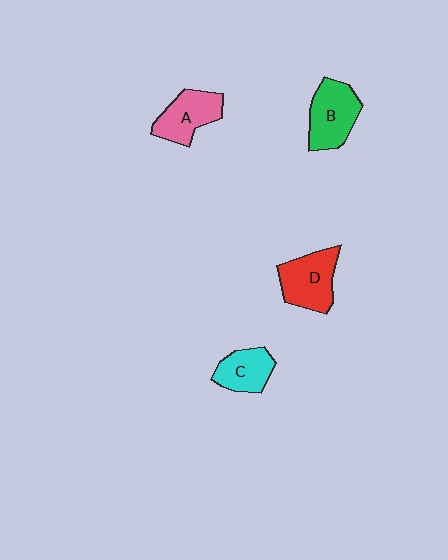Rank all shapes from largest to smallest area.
From largest to smallest: D (red), B (green), A (pink), C (cyan).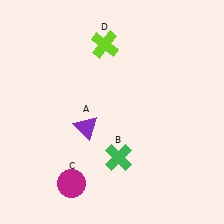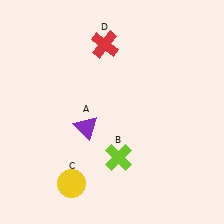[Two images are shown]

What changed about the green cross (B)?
In Image 1, B is green. In Image 2, it changed to lime.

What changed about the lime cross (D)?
In Image 1, D is lime. In Image 2, it changed to red.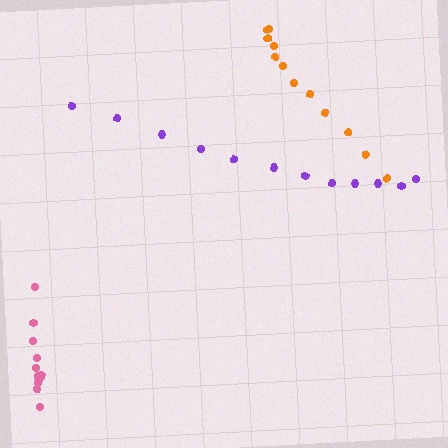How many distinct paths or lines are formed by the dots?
There are 3 distinct paths.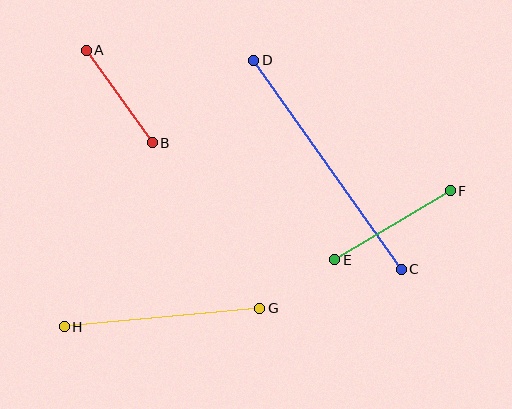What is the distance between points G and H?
The distance is approximately 196 pixels.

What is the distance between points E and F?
The distance is approximately 134 pixels.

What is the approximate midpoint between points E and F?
The midpoint is at approximately (392, 225) pixels.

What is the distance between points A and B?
The distance is approximately 114 pixels.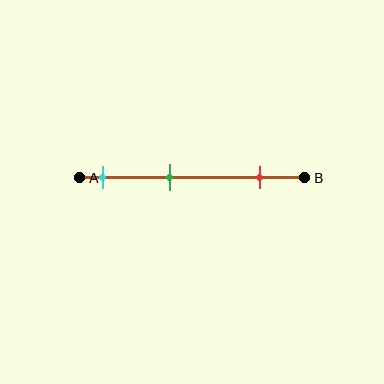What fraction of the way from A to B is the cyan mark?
The cyan mark is approximately 10% (0.1) of the way from A to B.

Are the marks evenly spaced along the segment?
Yes, the marks are approximately evenly spaced.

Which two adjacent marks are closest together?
The cyan and green marks are the closest adjacent pair.